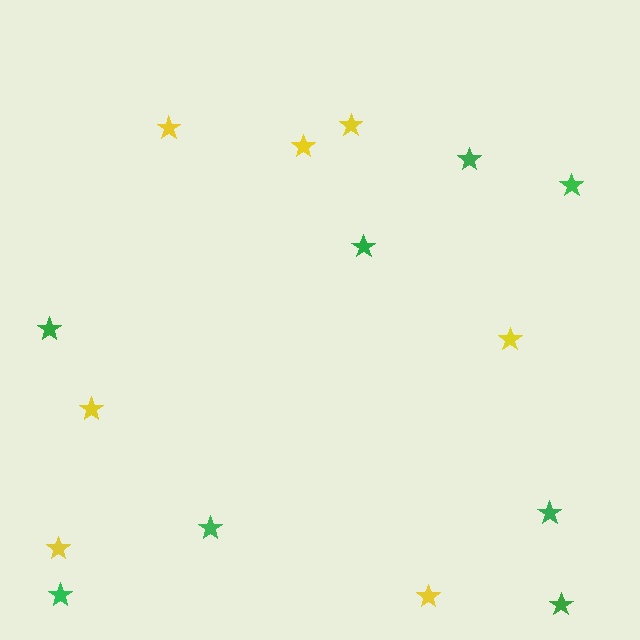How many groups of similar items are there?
There are 2 groups: one group of yellow stars (7) and one group of green stars (8).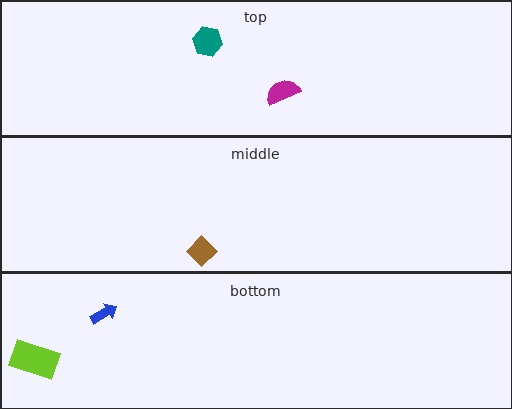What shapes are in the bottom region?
The lime rectangle, the blue arrow.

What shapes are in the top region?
The teal hexagon, the magenta semicircle.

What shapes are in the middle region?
The brown diamond.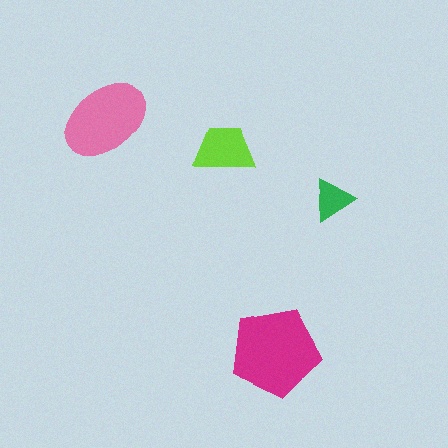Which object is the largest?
The magenta pentagon.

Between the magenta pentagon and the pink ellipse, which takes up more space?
The magenta pentagon.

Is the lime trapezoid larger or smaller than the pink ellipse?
Smaller.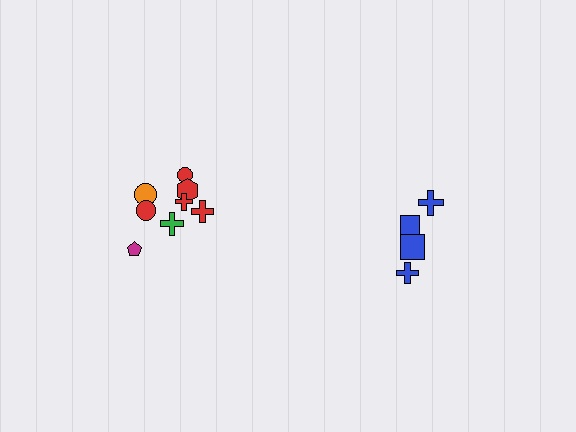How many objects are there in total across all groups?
There are 12 objects.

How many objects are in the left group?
There are 8 objects.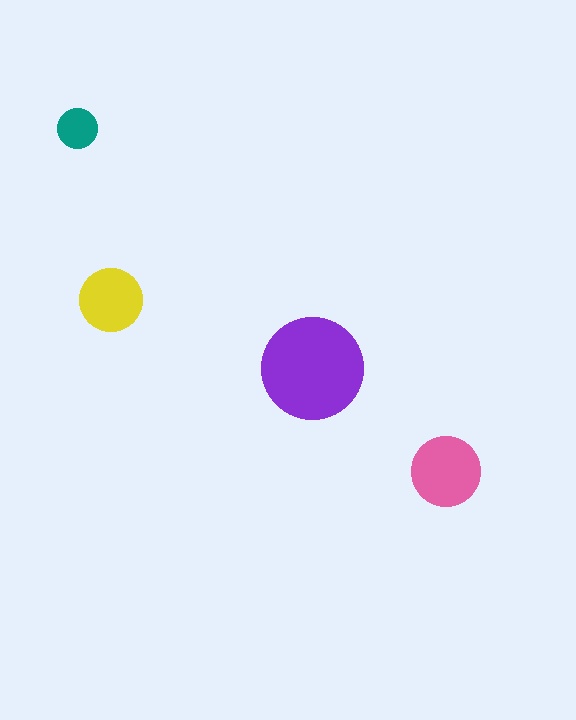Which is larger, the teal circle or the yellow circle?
The yellow one.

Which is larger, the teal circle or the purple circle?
The purple one.